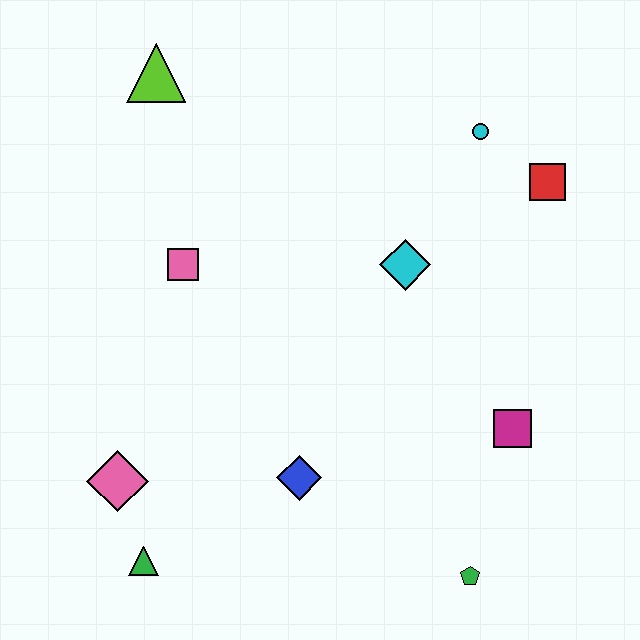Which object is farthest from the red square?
The green triangle is farthest from the red square.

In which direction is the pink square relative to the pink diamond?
The pink square is above the pink diamond.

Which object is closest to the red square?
The cyan circle is closest to the red square.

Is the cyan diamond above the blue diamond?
Yes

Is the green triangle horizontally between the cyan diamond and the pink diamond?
Yes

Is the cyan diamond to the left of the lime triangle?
No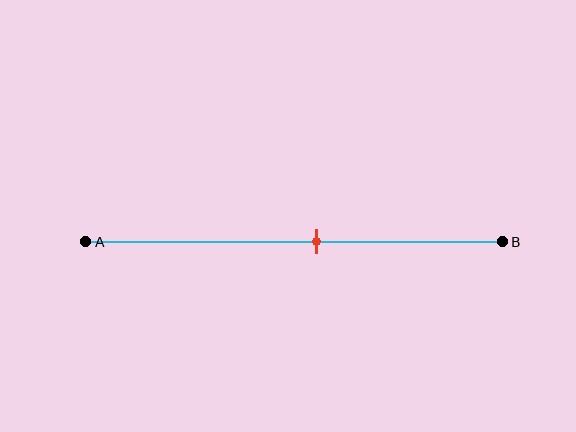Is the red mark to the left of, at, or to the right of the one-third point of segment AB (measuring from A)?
The red mark is to the right of the one-third point of segment AB.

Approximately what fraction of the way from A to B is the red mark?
The red mark is approximately 55% of the way from A to B.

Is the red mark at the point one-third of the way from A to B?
No, the mark is at about 55% from A, not at the 33% one-third point.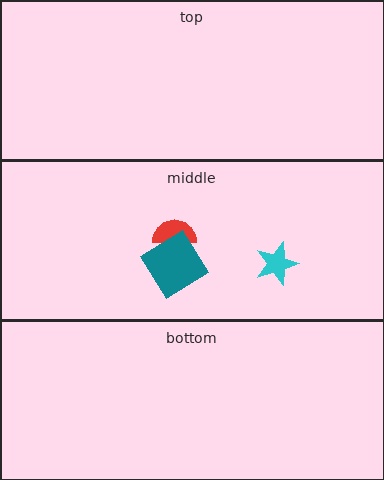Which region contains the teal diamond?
The middle region.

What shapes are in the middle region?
The red semicircle, the cyan star, the teal diamond.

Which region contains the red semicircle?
The middle region.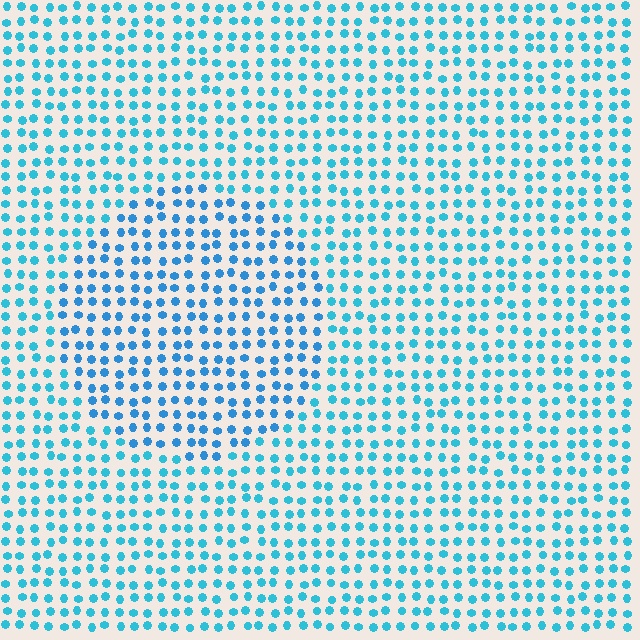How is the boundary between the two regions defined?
The boundary is defined purely by a slight shift in hue (about 18 degrees). Spacing, size, and orientation are identical on both sides.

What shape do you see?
I see a circle.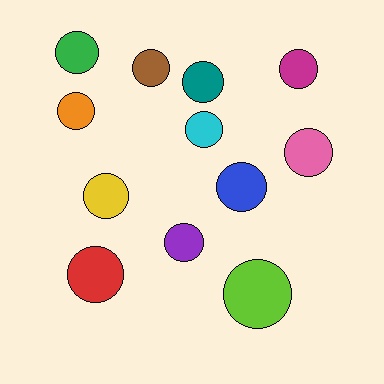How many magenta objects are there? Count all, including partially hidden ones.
There is 1 magenta object.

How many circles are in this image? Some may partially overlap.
There are 12 circles.